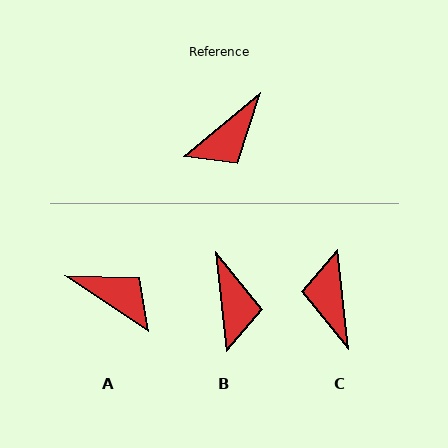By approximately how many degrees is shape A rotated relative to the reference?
Approximately 106 degrees counter-clockwise.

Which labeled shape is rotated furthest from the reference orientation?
C, about 123 degrees away.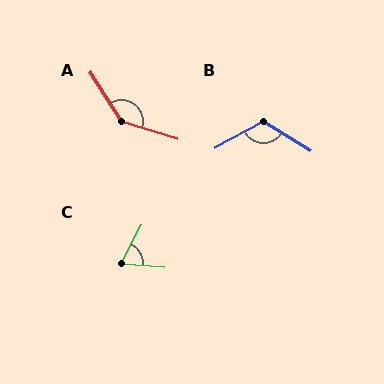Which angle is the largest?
A, at approximately 140 degrees.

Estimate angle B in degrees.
Approximately 120 degrees.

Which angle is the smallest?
C, at approximately 66 degrees.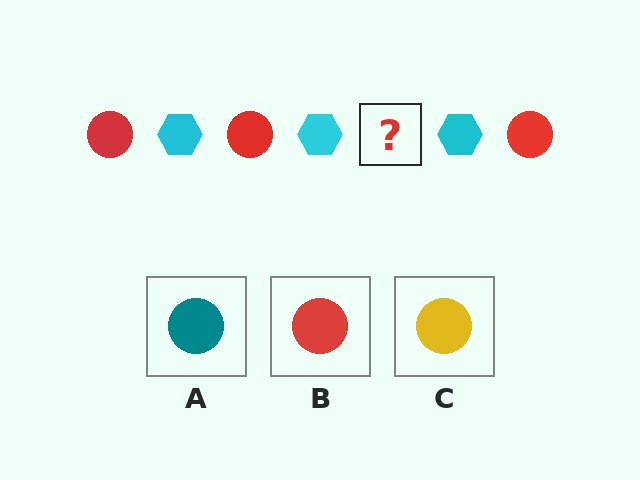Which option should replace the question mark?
Option B.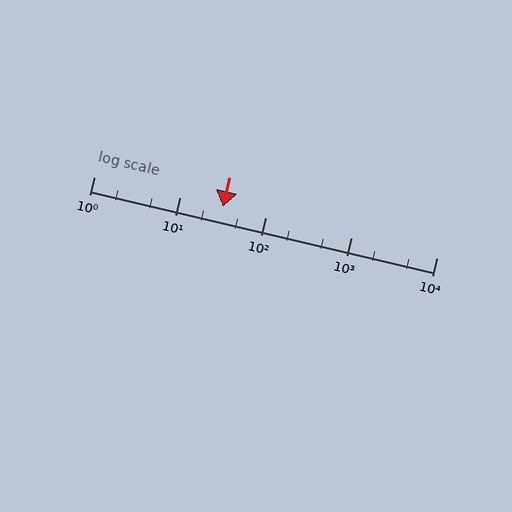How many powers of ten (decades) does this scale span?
The scale spans 4 decades, from 1 to 10000.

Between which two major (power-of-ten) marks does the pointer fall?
The pointer is between 10 and 100.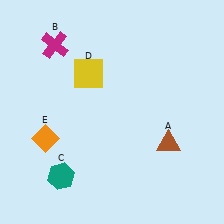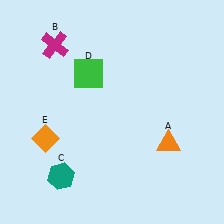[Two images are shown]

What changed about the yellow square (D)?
In Image 1, D is yellow. In Image 2, it changed to green.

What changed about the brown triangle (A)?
In Image 1, A is brown. In Image 2, it changed to orange.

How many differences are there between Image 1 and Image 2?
There are 2 differences between the two images.